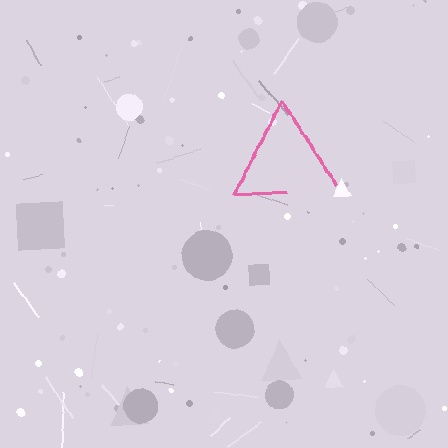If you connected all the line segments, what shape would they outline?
They would outline a triangle.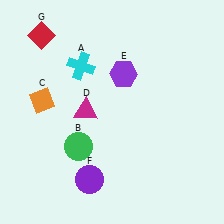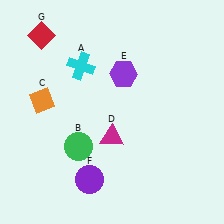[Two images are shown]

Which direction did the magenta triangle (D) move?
The magenta triangle (D) moved down.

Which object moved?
The magenta triangle (D) moved down.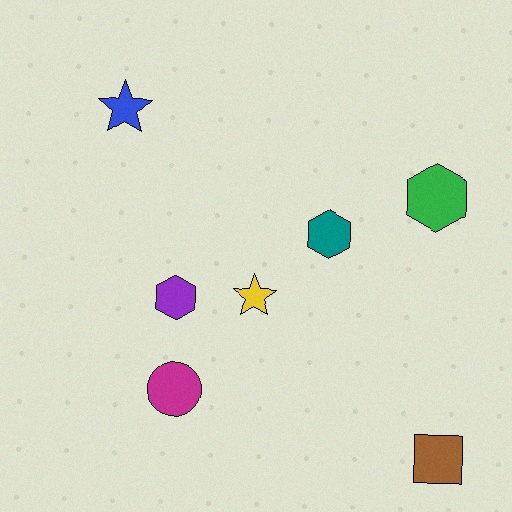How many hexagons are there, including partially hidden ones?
There are 3 hexagons.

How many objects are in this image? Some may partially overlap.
There are 7 objects.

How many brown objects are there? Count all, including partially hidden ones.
There is 1 brown object.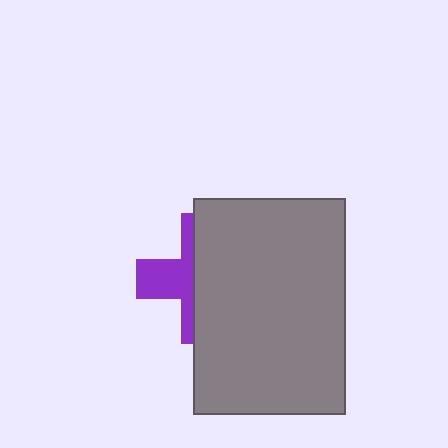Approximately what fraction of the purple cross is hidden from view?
Roughly 62% of the purple cross is hidden behind the gray rectangle.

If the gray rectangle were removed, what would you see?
You would see the complete purple cross.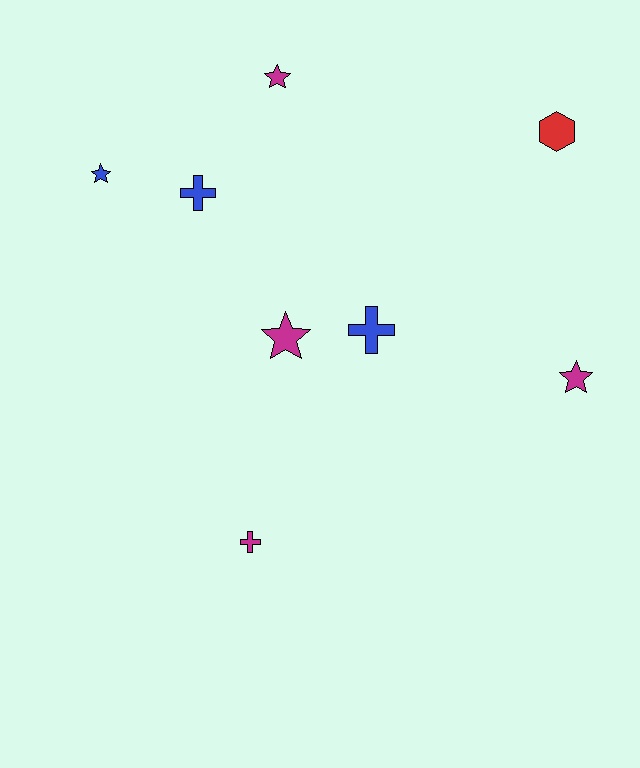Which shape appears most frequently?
Star, with 4 objects.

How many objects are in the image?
There are 8 objects.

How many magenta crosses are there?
There is 1 magenta cross.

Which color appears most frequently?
Magenta, with 4 objects.